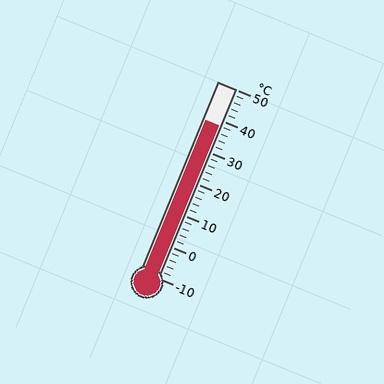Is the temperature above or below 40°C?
The temperature is below 40°C.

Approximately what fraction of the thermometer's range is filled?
The thermometer is filled to approximately 80% of its range.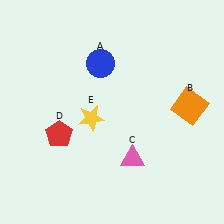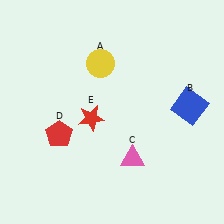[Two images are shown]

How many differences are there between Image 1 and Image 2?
There are 3 differences between the two images.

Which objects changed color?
A changed from blue to yellow. B changed from orange to blue. E changed from yellow to red.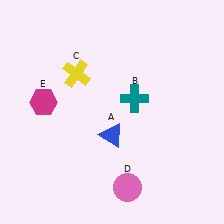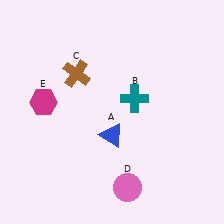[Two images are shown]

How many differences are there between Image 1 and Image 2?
There is 1 difference between the two images.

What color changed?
The cross (C) changed from yellow in Image 1 to brown in Image 2.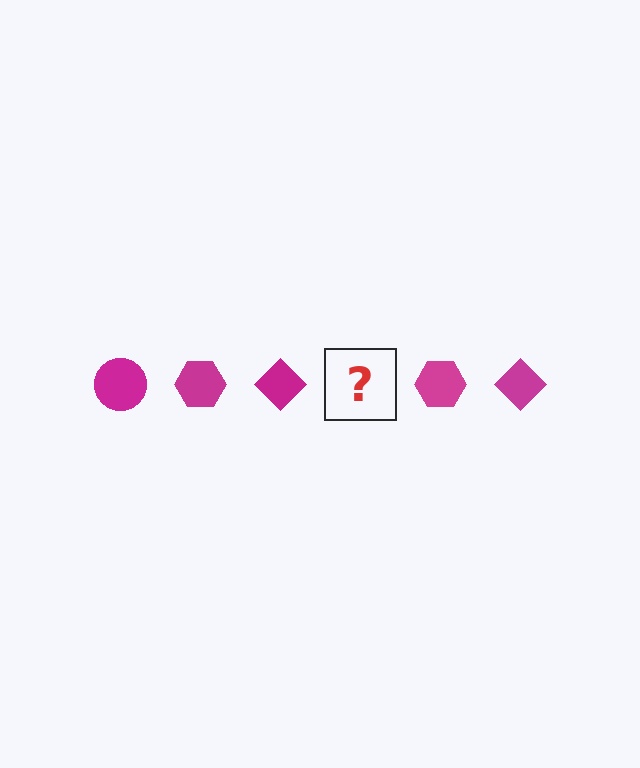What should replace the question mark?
The question mark should be replaced with a magenta circle.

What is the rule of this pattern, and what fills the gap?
The rule is that the pattern cycles through circle, hexagon, diamond shapes in magenta. The gap should be filled with a magenta circle.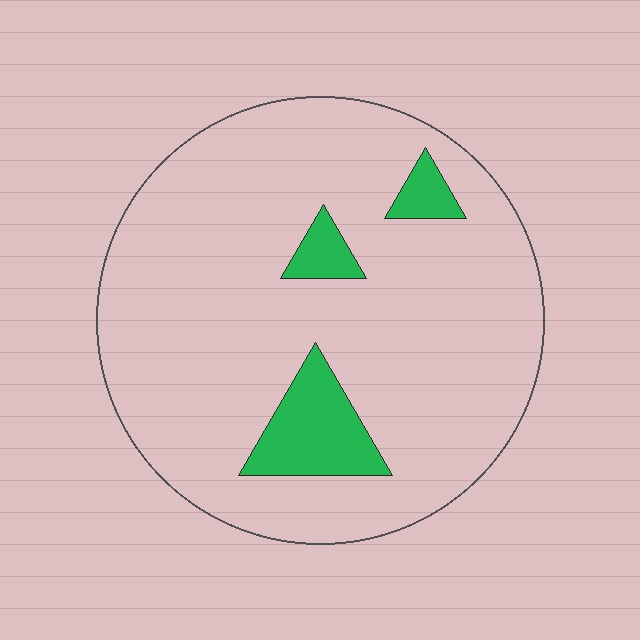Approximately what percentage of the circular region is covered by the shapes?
Approximately 10%.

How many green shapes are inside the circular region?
3.